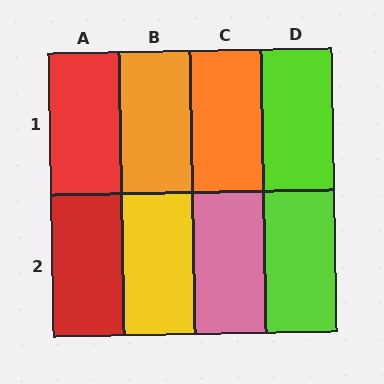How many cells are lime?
2 cells are lime.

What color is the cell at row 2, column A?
Red.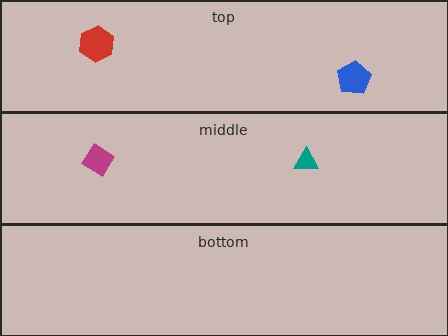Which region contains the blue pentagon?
The top region.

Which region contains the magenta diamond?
The middle region.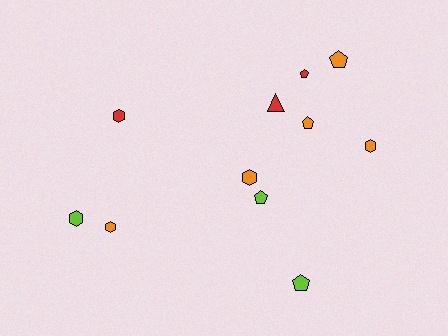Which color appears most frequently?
Orange, with 5 objects.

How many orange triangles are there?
There are no orange triangles.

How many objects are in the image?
There are 11 objects.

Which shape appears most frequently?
Pentagon, with 5 objects.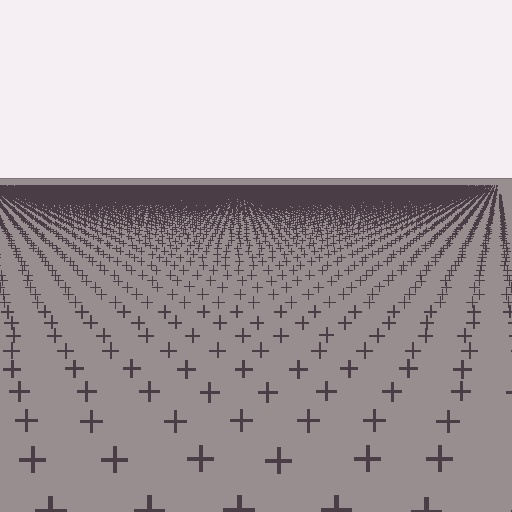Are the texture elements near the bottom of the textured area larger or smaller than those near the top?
Larger. Near the bottom, elements are closer to the viewer and appear at a bigger on-screen size.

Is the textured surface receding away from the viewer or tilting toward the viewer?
The surface is receding away from the viewer. Texture elements get smaller and denser toward the top.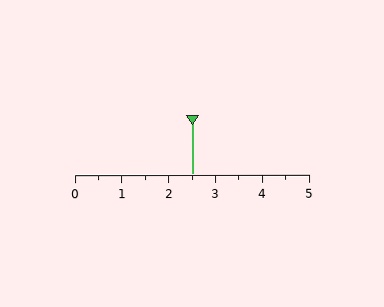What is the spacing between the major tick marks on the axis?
The major ticks are spaced 1 apart.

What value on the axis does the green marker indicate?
The marker indicates approximately 2.5.